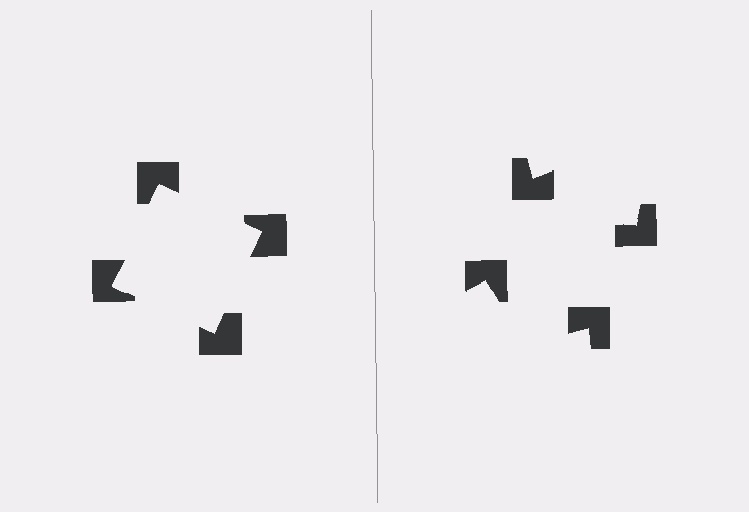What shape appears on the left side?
An illusory square.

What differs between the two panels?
The notched squares are positioned identically on both sides; only the wedge orientations differ. On the left they align to a square; on the right they are misaligned.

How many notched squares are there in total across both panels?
8 — 4 on each side.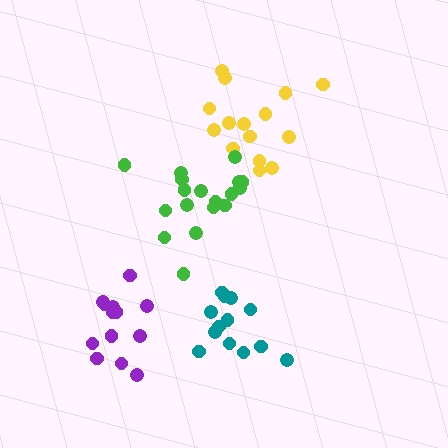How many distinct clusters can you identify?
There are 4 distinct clusters.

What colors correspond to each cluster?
The clusters are colored: yellow, teal, green, purple.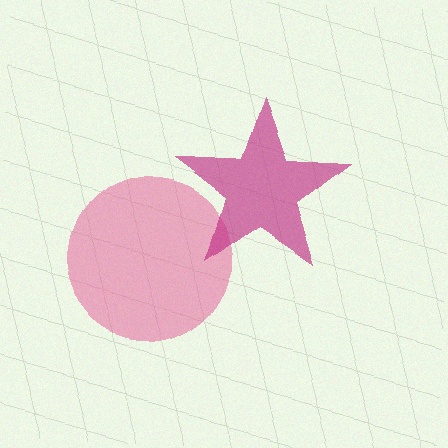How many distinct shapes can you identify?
There are 2 distinct shapes: a pink circle, a magenta star.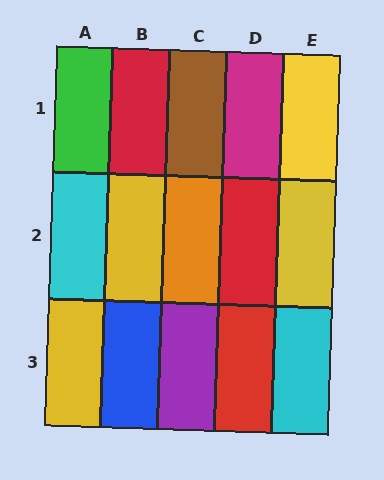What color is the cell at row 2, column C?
Orange.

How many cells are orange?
1 cell is orange.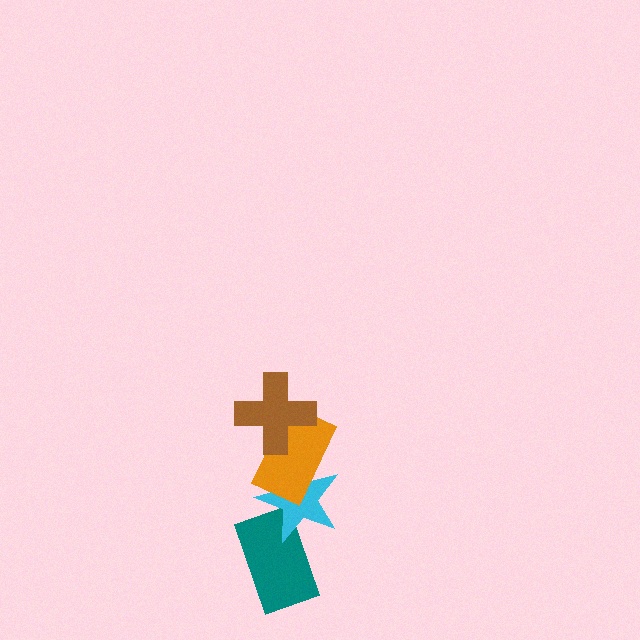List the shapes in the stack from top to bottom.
From top to bottom: the brown cross, the orange rectangle, the cyan star, the teal rectangle.